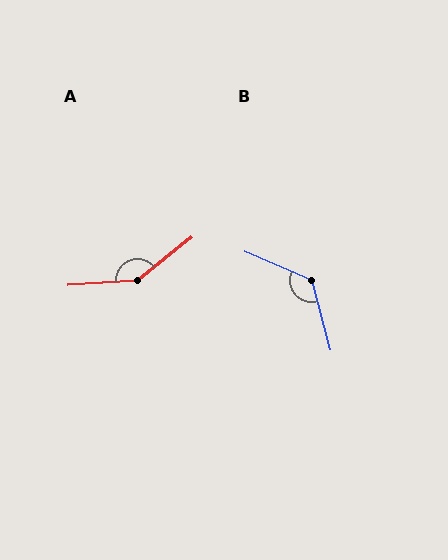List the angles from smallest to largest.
B (128°), A (145°).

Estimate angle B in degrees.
Approximately 128 degrees.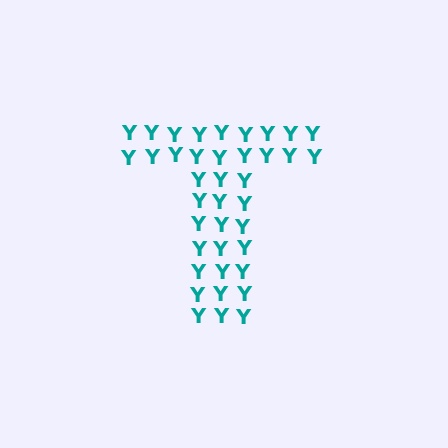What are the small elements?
The small elements are letter Y's.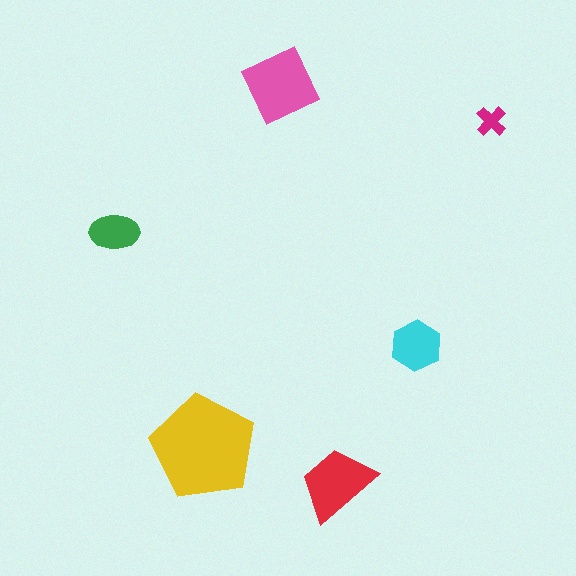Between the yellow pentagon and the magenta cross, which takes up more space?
The yellow pentagon.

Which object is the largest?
The yellow pentagon.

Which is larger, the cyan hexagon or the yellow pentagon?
The yellow pentagon.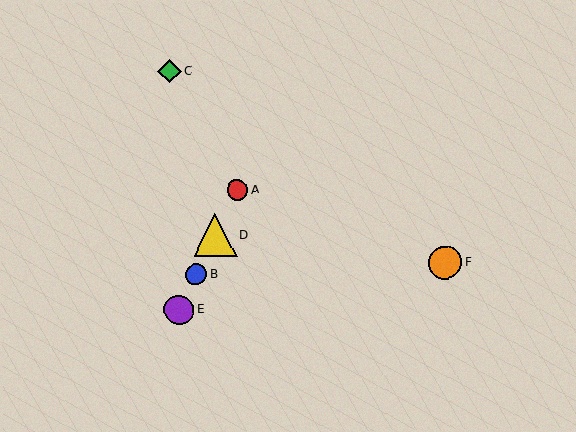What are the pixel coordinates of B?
Object B is at (196, 275).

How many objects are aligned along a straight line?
4 objects (A, B, D, E) are aligned along a straight line.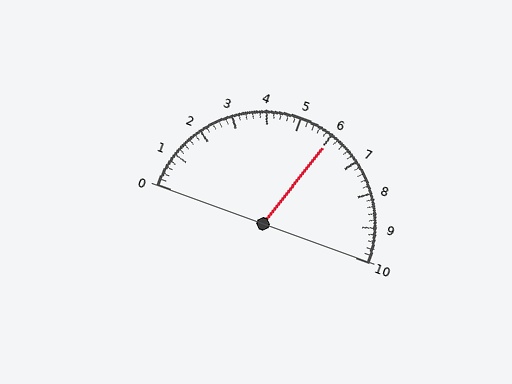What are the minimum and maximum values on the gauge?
The gauge ranges from 0 to 10.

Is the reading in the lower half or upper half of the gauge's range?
The reading is in the upper half of the range (0 to 10).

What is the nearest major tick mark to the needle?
The nearest major tick mark is 6.